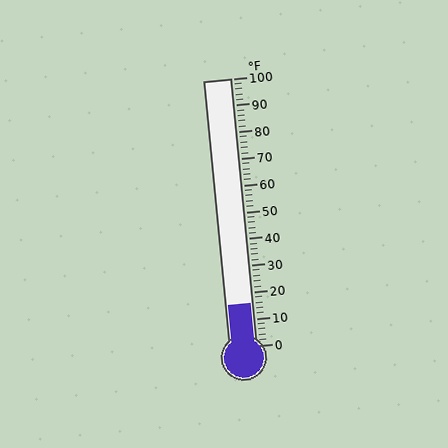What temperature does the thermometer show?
The thermometer shows approximately 16°F.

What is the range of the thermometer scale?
The thermometer scale ranges from 0°F to 100°F.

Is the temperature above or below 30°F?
The temperature is below 30°F.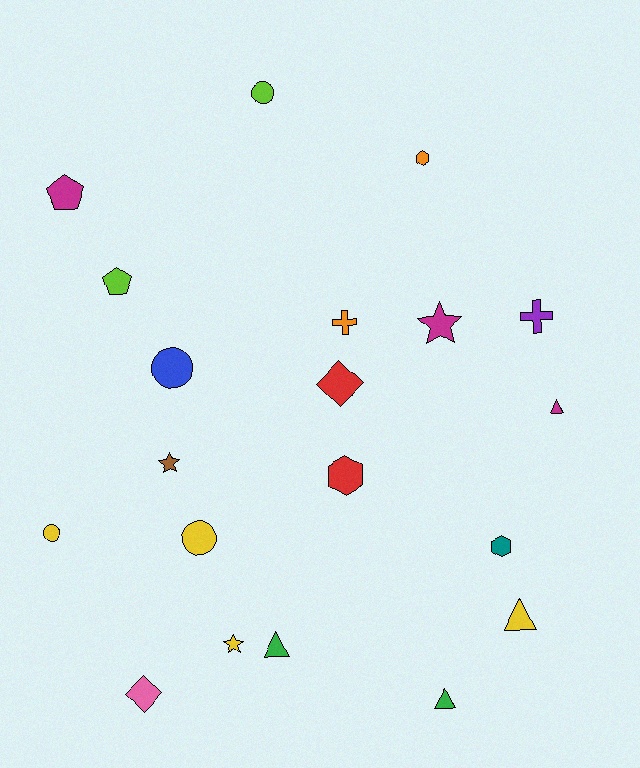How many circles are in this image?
There are 4 circles.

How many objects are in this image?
There are 20 objects.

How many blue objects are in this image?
There is 1 blue object.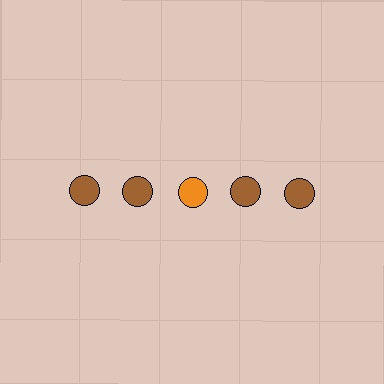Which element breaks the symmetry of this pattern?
The orange circle in the top row, center column breaks the symmetry. All other shapes are brown circles.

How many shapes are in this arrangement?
There are 5 shapes arranged in a grid pattern.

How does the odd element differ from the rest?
It has a different color: orange instead of brown.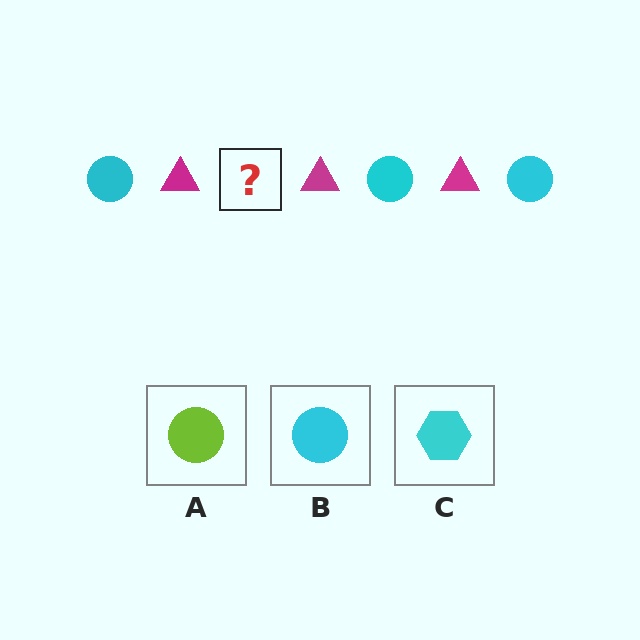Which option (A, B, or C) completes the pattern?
B.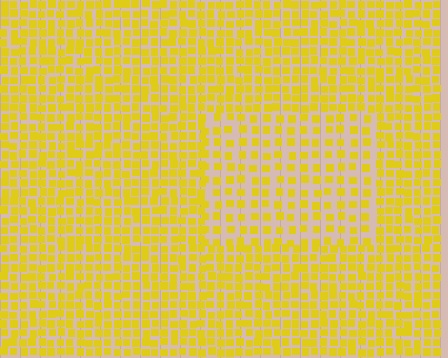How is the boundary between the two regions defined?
The boundary is defined by a change in element density (approximately 1.7x ratio). All elements are the same color, size, and shape.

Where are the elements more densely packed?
The elements are more densely packed outside the rectangle boundary.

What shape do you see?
I see a rectangle.